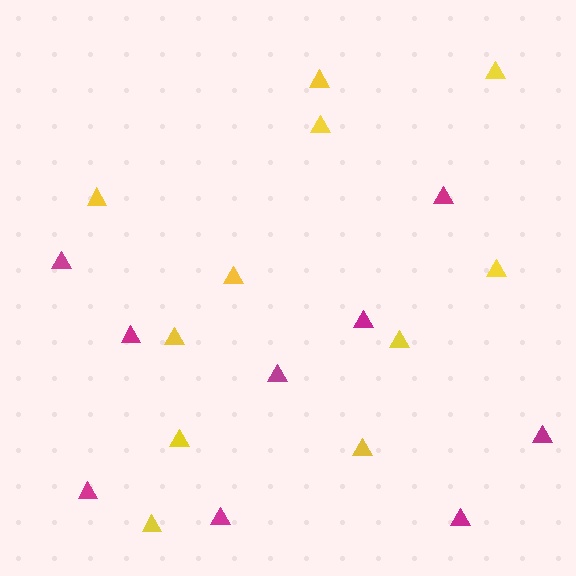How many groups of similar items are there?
There are 2 groups: one group of magenta triangles (9) and one group of yellow triangles (11).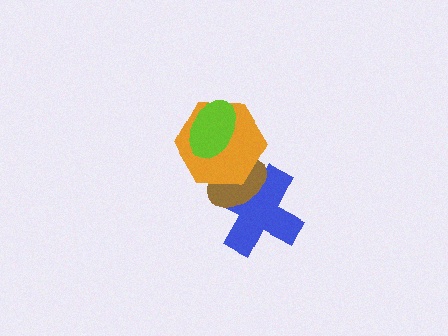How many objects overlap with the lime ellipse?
1 object overlaps with the lime ellipse.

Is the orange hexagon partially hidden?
Yes, it is partially covered by another shape.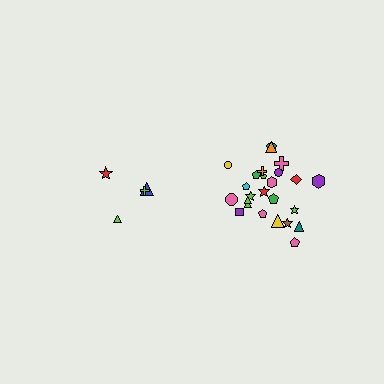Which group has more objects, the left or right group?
The right group.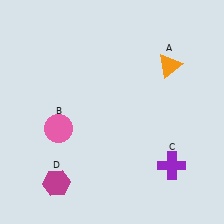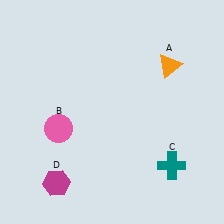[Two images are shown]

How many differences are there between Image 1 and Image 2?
There is 1 difference between the two images.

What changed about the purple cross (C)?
In Image 1, C is purple. In Image 2, it changed to teal.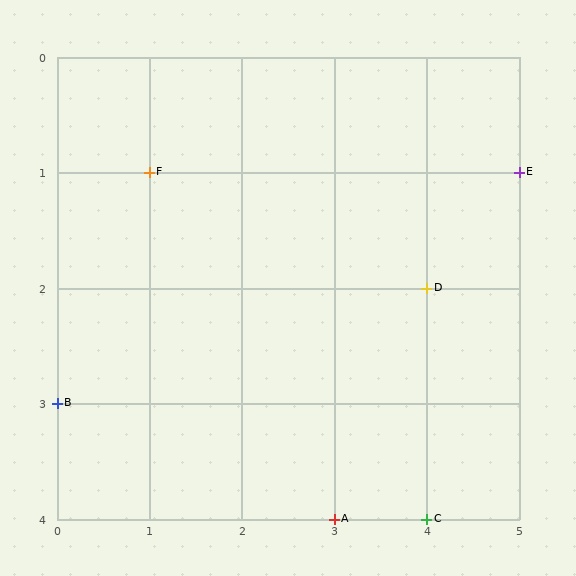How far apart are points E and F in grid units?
Points E and F are 4 columns apart.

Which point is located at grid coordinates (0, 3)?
Point B is at (0, 3).